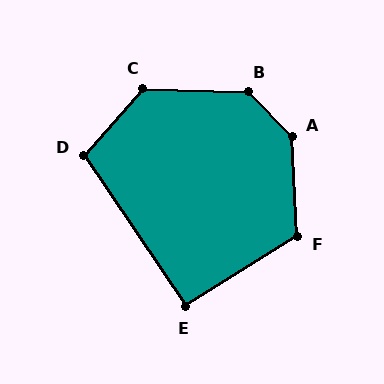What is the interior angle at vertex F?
Approximately 119 degrees (obtuse).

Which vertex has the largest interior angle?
A, at approximately 138 degrees.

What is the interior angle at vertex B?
Approximately 137 degrees (obtuse).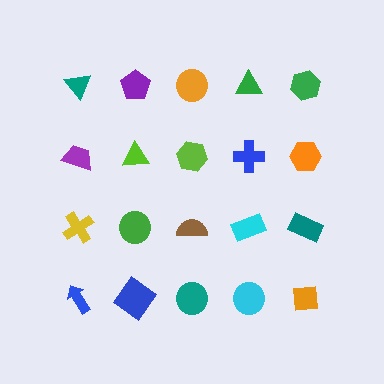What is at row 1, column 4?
A green triangle.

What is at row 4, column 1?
A blue arrow.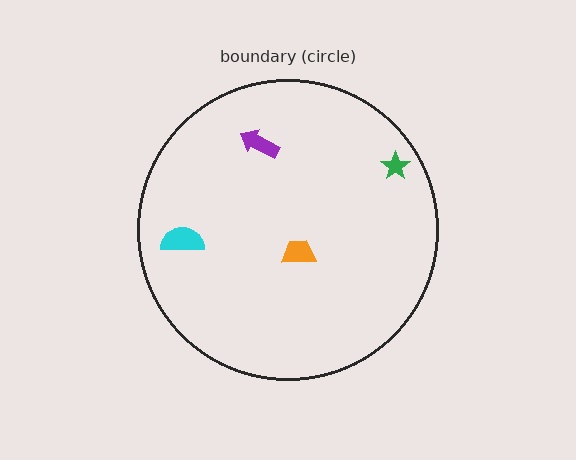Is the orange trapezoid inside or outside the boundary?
Inside.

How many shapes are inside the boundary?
4 inside, 0 outside.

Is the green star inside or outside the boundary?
Inside.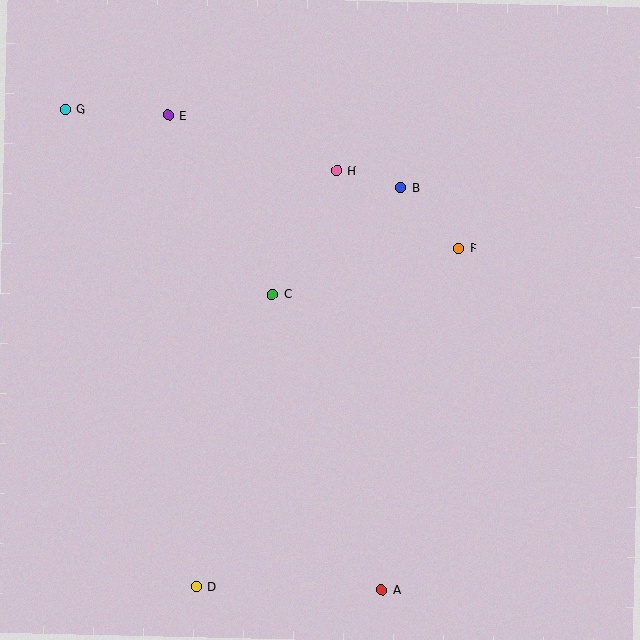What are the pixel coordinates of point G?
Point G is at (65, 109).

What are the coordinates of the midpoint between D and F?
The midpoint between D and F is at (327, 417).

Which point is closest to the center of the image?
Point C at (272, 294) is closest to the center.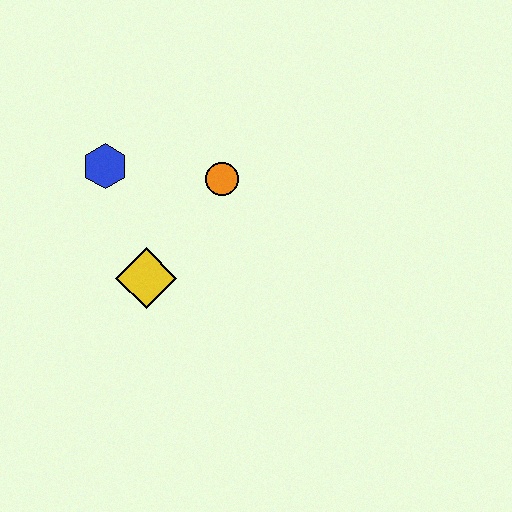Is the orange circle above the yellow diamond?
Yes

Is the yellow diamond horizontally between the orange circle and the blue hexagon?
Yes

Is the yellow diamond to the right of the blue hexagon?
Yes